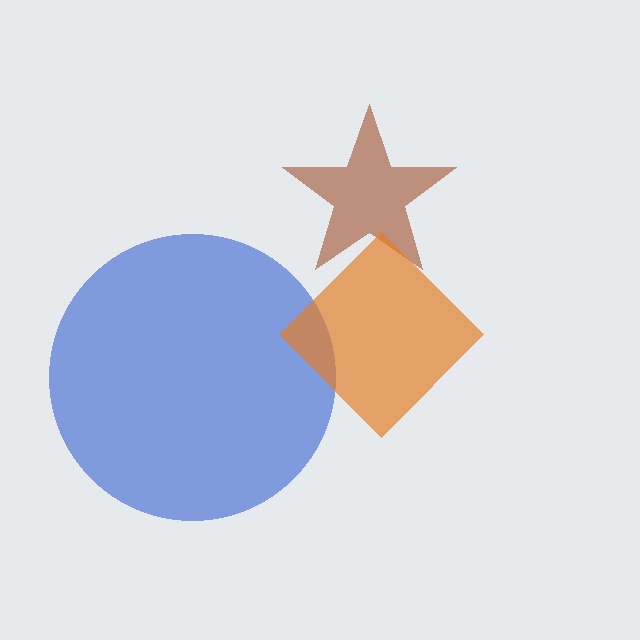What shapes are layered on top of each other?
The layered shapes are: a brown star, a blue circle, an orange diamond.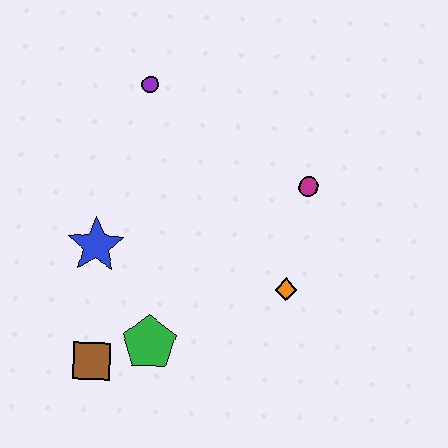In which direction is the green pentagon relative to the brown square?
The green pentagon is to the right of the brown square.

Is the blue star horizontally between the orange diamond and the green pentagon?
No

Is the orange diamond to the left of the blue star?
No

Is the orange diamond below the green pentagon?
No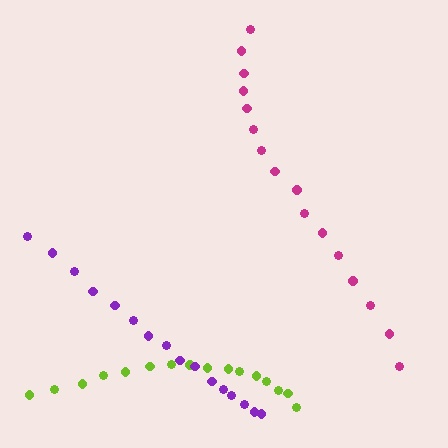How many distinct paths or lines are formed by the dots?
There are 3 distinct paths.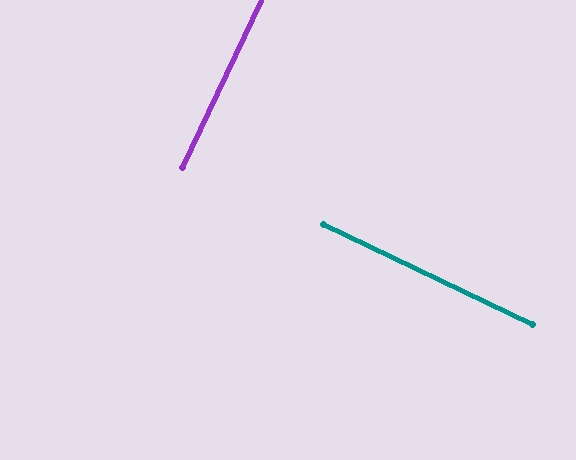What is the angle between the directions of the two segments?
Approximately 90 degrees.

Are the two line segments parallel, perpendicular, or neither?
Perpendicular — they meet at approximately 90°.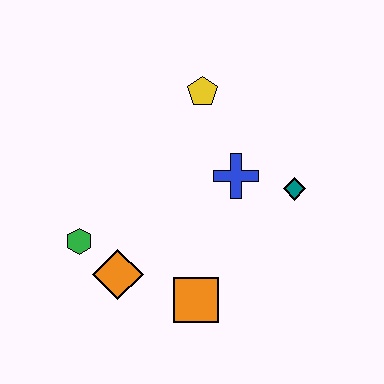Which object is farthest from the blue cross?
The green hexagon is farthest from the blue cross.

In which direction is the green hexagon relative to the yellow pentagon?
The green hexagon is below the yellow pentagon.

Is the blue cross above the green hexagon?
Yes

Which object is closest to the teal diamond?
The blue cross is closest to the teal diamond.